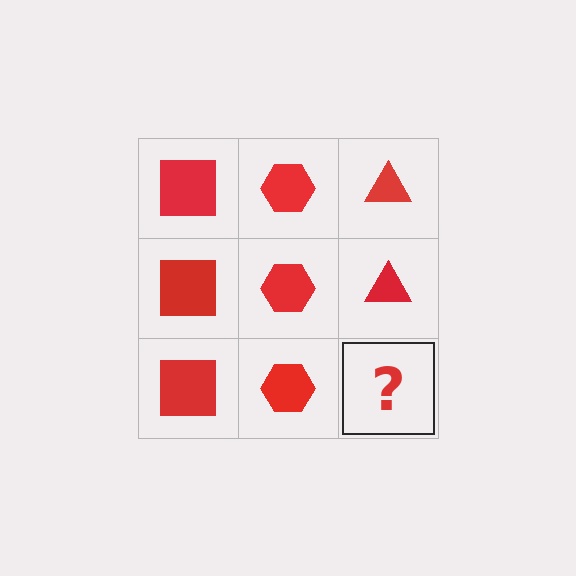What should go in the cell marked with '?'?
The missing cell should contain a red triangle.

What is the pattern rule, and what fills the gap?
The rule is that each column has a consistent shape. The gap should be filled with a red triangle.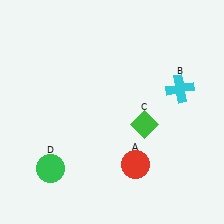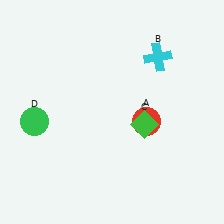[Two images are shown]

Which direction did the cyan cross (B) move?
The cyan cross (B) moved up.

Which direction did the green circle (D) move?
The green circle (D) moved up.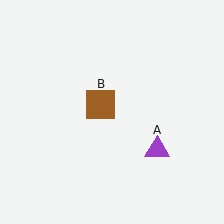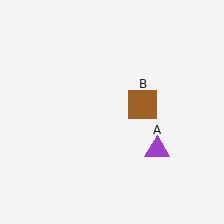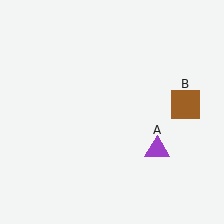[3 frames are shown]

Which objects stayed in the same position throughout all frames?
Purple triangle (object A) remained stationary.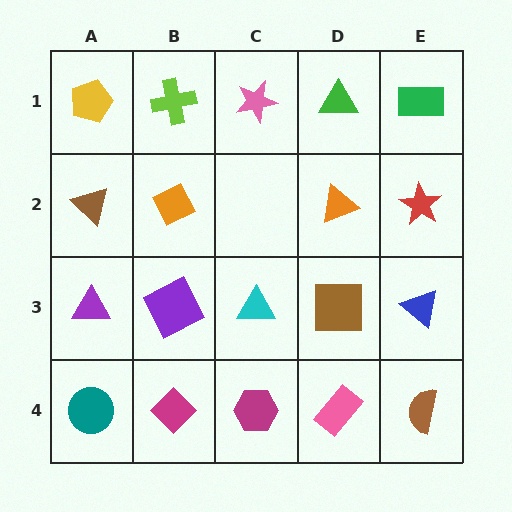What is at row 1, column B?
A lime cross.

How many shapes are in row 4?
5 shapes.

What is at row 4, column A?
A teal circle.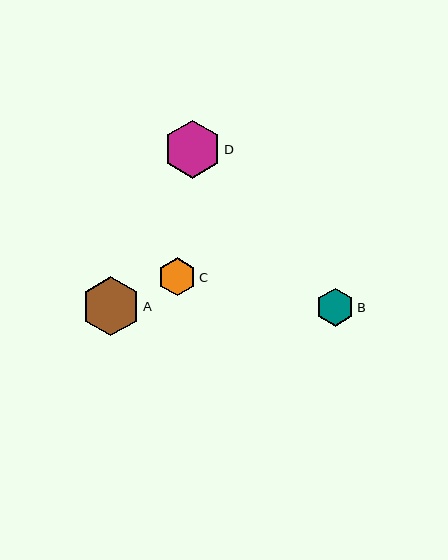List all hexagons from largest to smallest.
From largest to smallest: A, D, C, B.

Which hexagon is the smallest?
Hexagon B is the smallest with a size of approximately 38 pixels.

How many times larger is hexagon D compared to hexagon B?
Hexagon D is approximately 1.5 times the size of hexagon B.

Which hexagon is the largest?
Hexagon A is the largest with a size of approximately 59 pixels.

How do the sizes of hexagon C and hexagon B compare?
Hexagon C and hexagon B are approximately the same size.